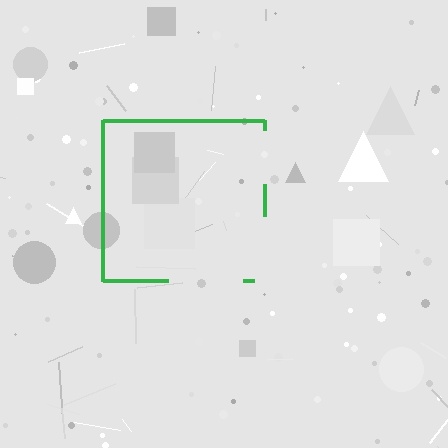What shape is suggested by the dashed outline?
The dashed outline suggests a square.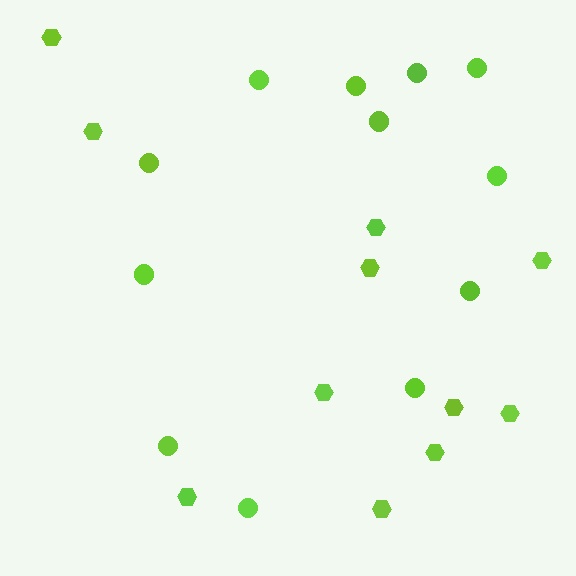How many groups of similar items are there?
There are 2 groups: one group of circles (12) and one group of hexagons (11).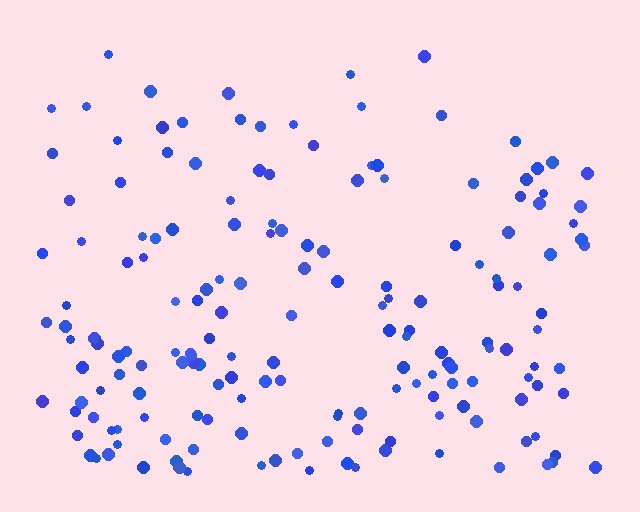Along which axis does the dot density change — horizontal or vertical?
Vertical.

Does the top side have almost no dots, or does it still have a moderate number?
Still a moderate number, just noticeably fewer than the bottom.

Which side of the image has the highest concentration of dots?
The bottom.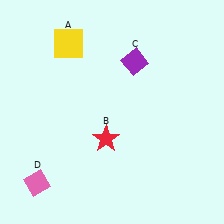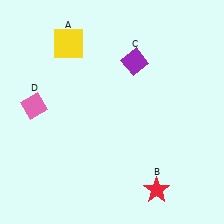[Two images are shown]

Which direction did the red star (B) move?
The red star (B) moved down.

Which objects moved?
The objects that moved are: the red star (B), the pink diamond (D).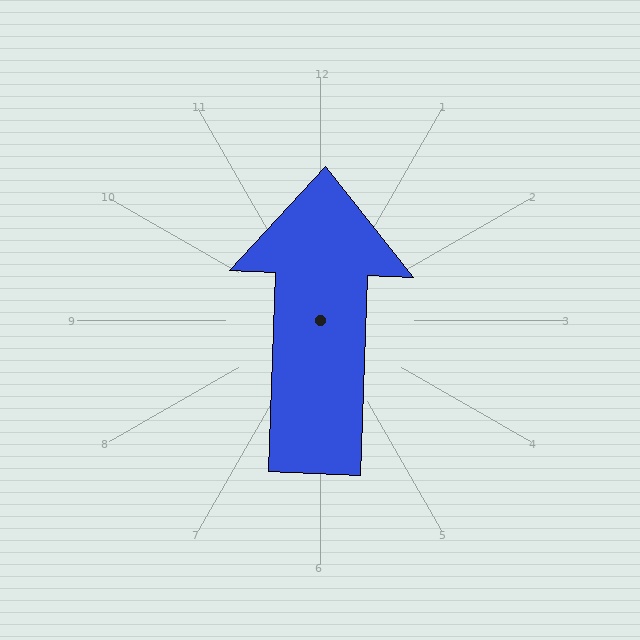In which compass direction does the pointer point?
North.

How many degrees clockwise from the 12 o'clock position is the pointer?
Approximately 2 degrees.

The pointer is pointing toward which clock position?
Roughly 12 o'clock.